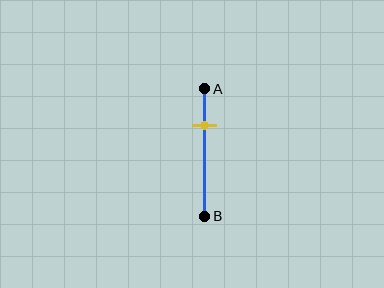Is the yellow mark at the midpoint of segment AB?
No, the mark is at about 30% from A, not at the 50% midpoint.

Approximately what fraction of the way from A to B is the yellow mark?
The yellow mark is approximately 30% of the way from A to B.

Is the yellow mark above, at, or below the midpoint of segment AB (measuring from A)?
The yellow mark is above the midpoint of segment AB.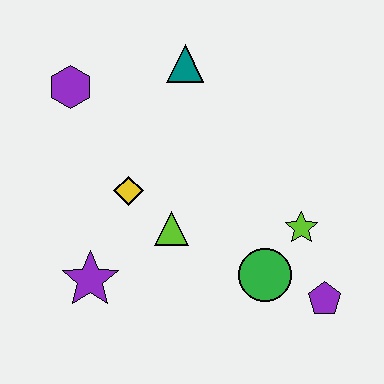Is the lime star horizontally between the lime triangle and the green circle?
No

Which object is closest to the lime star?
The green circle is closest to the lime star.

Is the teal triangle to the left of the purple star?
No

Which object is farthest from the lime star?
The purple hexagon is farthest from the lime star.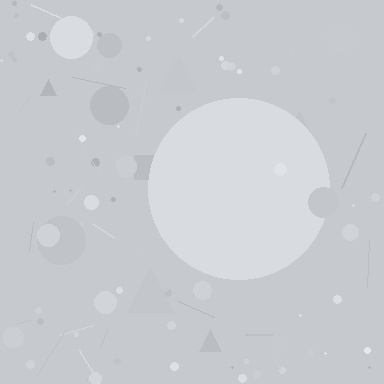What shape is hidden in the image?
A circle is hidden in the image.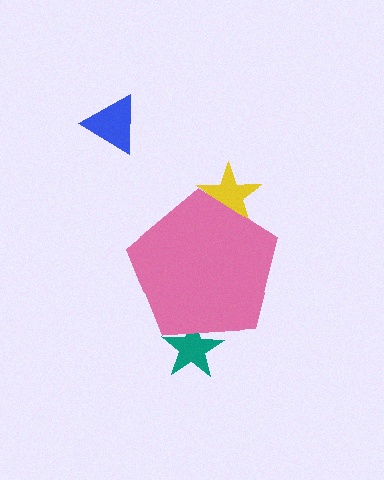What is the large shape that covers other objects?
A pink pentagon.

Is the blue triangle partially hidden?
No, the blue triangle is fully visible.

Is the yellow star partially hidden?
Yes, the yellow star is partially hidden behind the pink pentagon.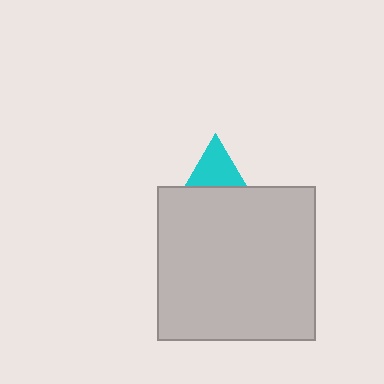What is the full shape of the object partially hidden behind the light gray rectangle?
The partially hidden object is a cyan triangle.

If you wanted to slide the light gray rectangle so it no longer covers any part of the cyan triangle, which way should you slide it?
Slide it down — that is the most direct way to separate the two shapes.